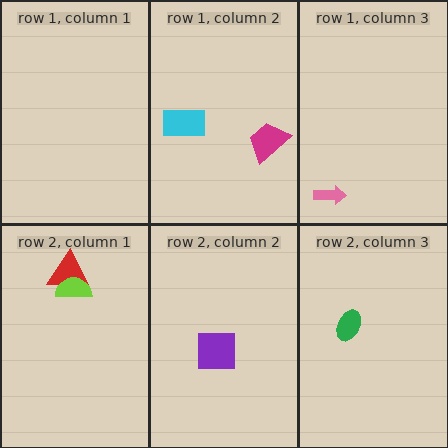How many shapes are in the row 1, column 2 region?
2.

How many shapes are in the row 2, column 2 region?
1.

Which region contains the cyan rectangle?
The row 1, column 2 region.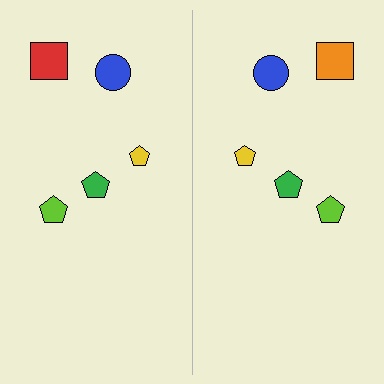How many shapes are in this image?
There are 10 shapes in this image.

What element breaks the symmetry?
The orange square on the right side breaks the symmetry — its mirror counterpart is red.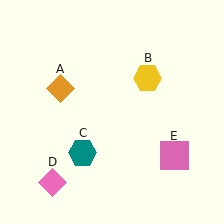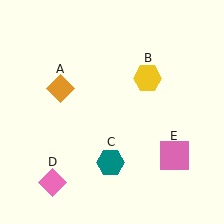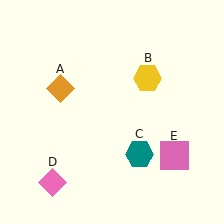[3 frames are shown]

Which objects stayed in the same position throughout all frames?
Orange diamond (object A) and yellow hexagon (object B) and pink diamond (object D) and pink square (object E) remained stationary.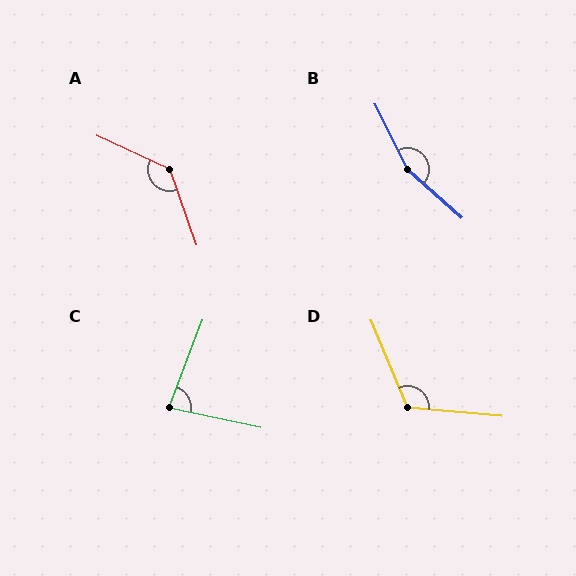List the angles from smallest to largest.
C (81°), D (118°), A (134°), B (158°).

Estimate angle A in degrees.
Approximately 134 degrees.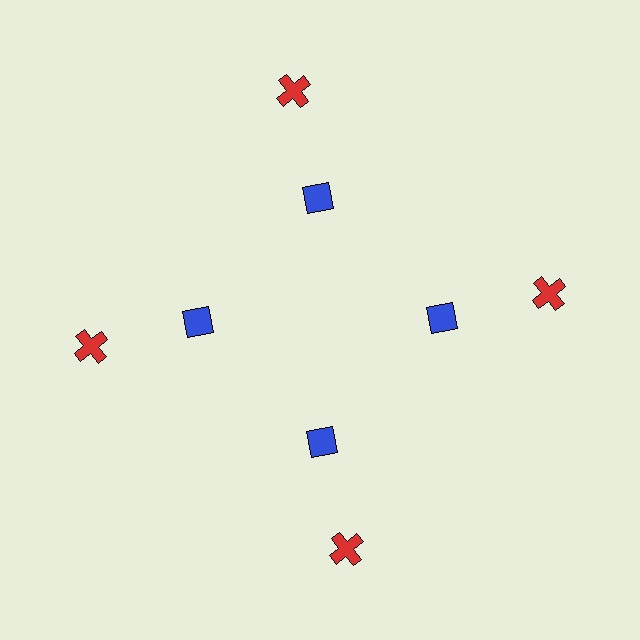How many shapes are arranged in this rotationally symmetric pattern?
There are 8 shapes, arranged in 4 groups of 2.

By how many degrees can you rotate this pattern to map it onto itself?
The pattern maps onto itself every 90 degrees of rotation.